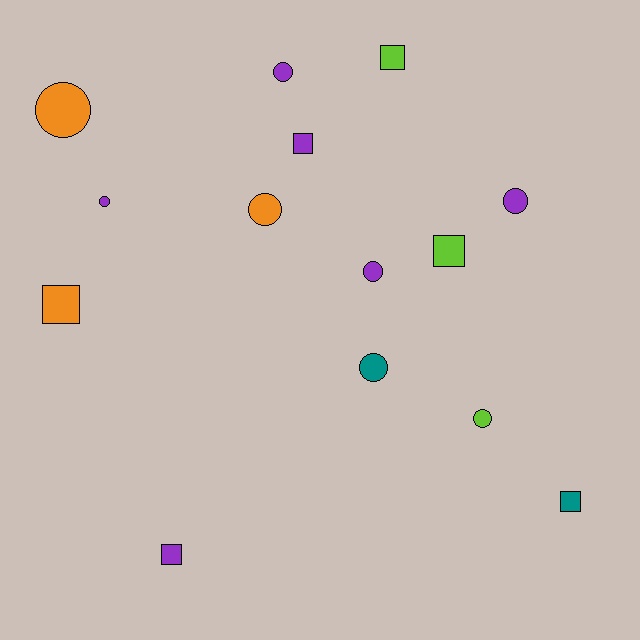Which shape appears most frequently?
Circle, with 8 objects.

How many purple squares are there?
There are 2 purple squares.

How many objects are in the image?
There are 14 objects.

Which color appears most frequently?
Purple, with 6 objects.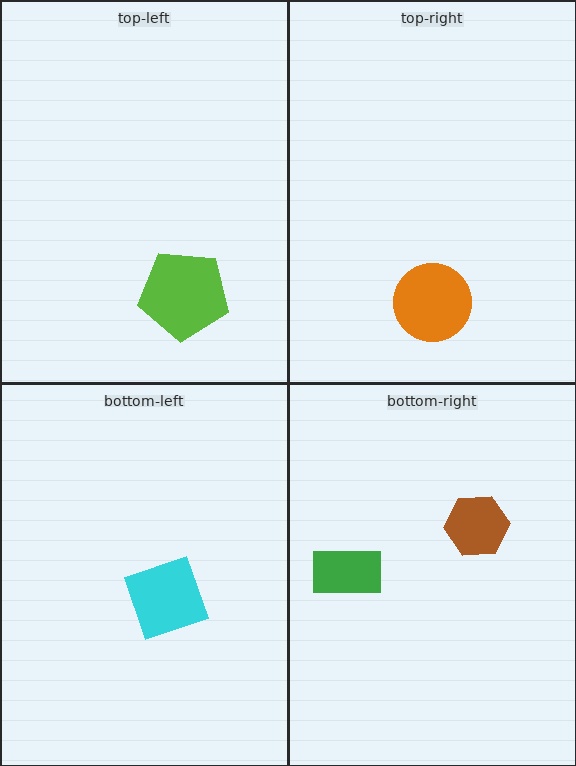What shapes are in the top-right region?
The orange circle.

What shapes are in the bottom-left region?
The cyan square.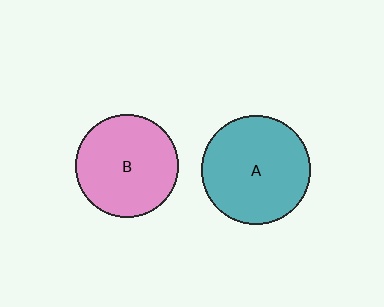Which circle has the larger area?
Circle A (teal).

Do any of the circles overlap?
No, none of the circles overlap.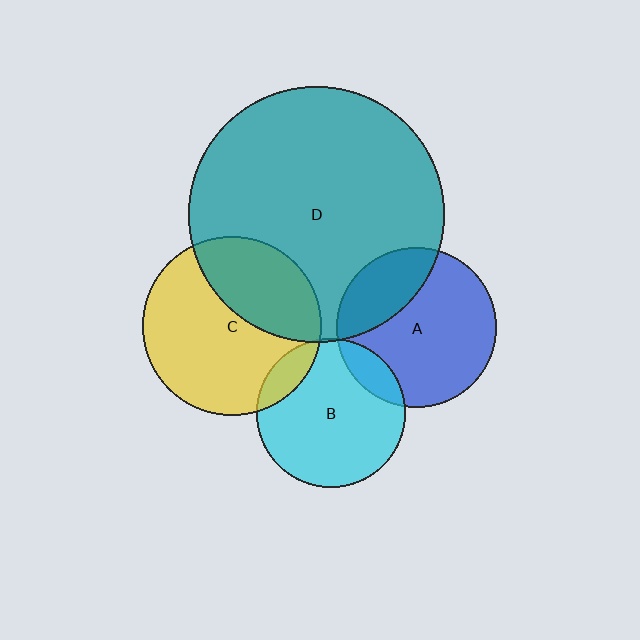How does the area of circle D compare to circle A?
Approximately 2.6 times.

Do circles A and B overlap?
Yes.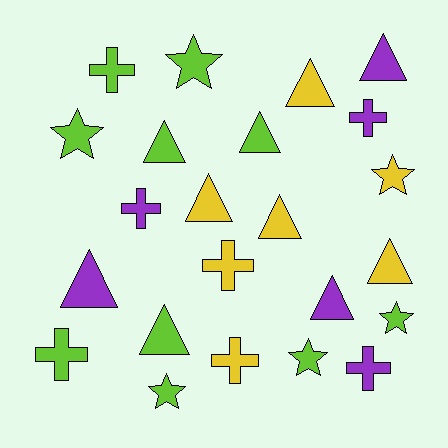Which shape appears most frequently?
Triangle, with 10 objects.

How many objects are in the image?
There are 23 objects.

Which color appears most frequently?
Lime, with 10 objects.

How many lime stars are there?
There are 5 lime stars.